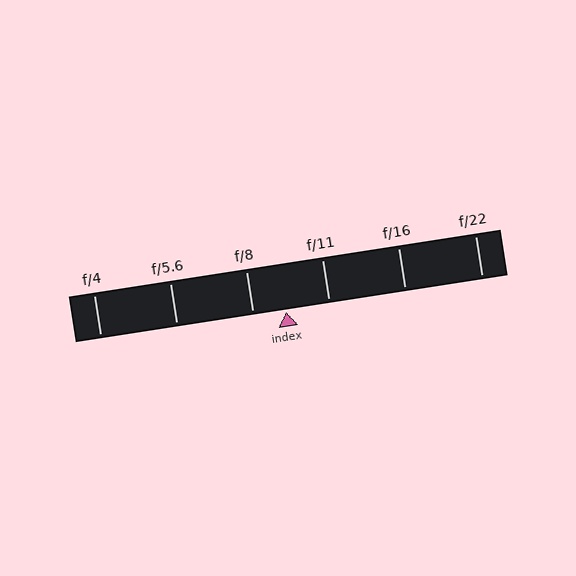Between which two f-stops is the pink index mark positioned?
The index mark is between f/8 and f/11.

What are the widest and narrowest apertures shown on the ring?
The widest aperture shown is f/4 and the narrowest is f/22.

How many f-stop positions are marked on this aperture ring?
There are 6 f-stop positions marked.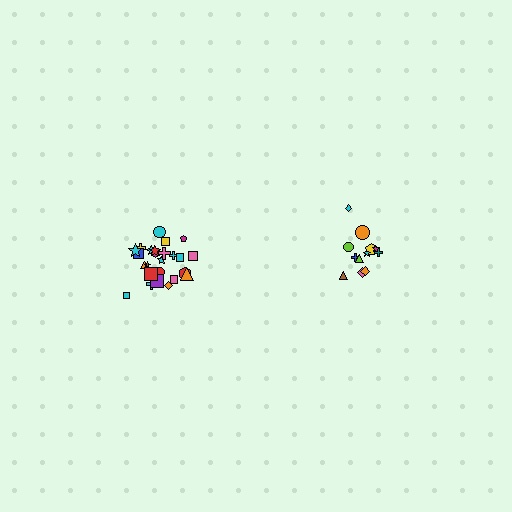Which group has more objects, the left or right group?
The left group.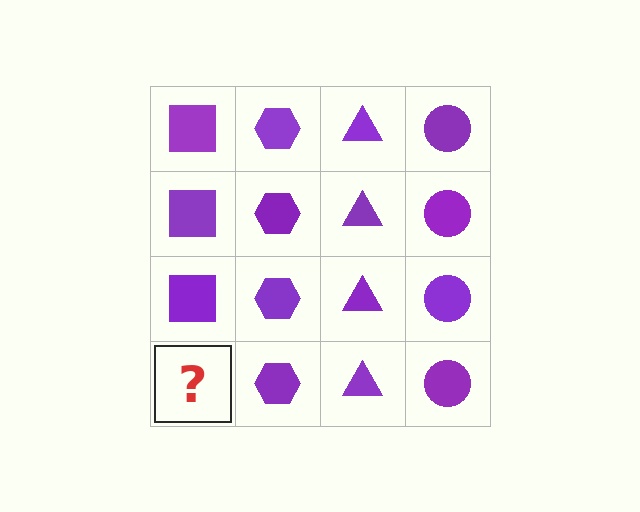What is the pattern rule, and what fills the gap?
The rule is that each column has a consistent shape. The gap should be filled with a purple square.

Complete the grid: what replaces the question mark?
The question mark should be replaced with a purple square.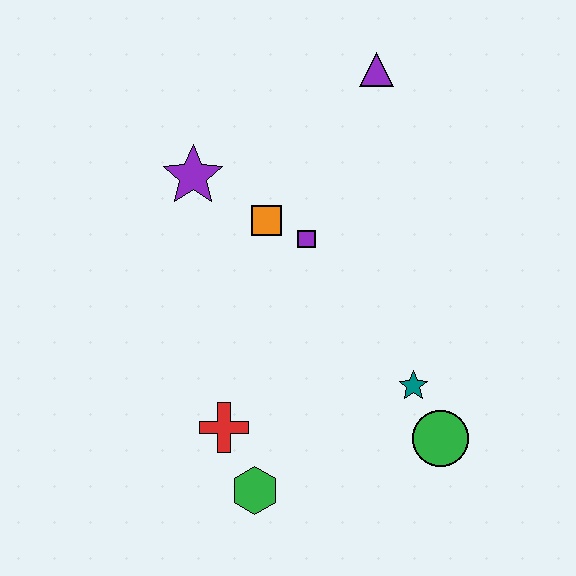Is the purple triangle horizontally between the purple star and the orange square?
No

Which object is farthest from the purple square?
The green hexagon is farthest from the purple square.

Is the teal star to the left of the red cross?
No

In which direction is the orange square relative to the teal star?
The orange square is above the teal star.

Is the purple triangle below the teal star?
No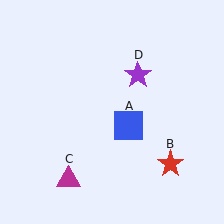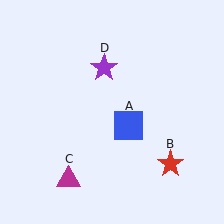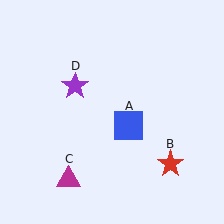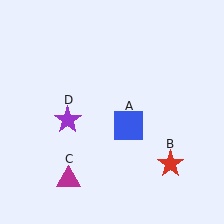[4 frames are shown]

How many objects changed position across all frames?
1 object changed position: purple star (object D).